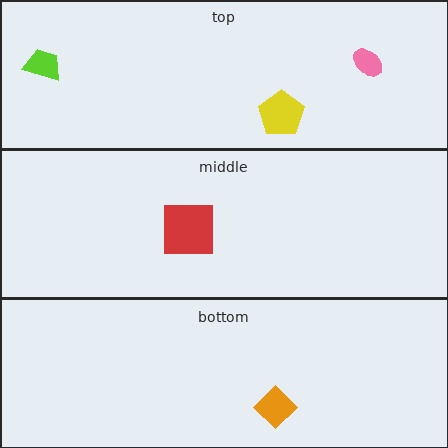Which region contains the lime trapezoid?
The top region.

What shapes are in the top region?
The yellow pentagon, the lime trapezoid, the pink ellipse.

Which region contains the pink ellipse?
The top region.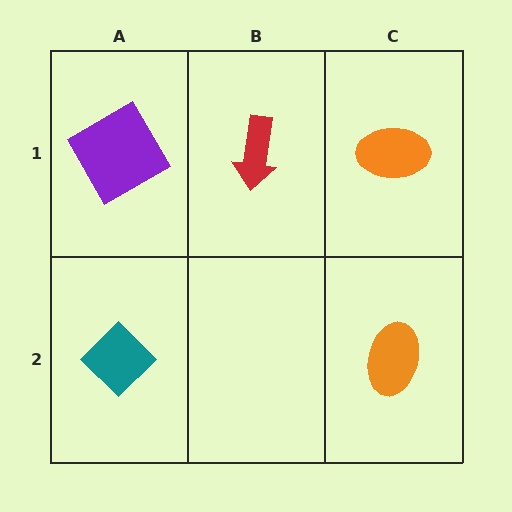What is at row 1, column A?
A purple square.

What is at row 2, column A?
A teal diamond.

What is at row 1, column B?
A red arrow.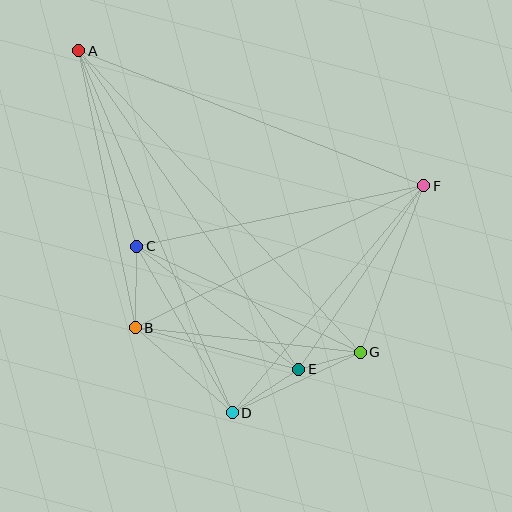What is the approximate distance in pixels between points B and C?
The distance between B and C is approximately 81 pixels.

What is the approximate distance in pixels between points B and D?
The distance between B and D is approximately 128 pixels.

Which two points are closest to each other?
Points E and G are closest to each other.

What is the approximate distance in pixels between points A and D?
The distance between A and D is approximately 393 pixels.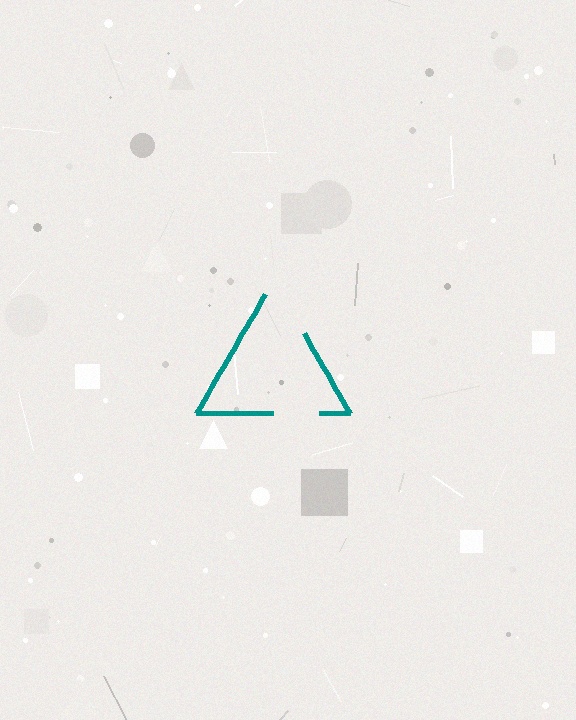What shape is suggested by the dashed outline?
The dashed outline suggests a triangle.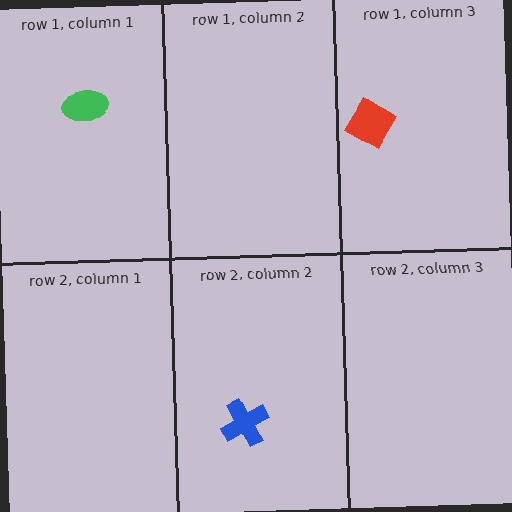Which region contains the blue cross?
The row 2, column 2 region.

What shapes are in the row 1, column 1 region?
The green ellipse.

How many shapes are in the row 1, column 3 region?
1.